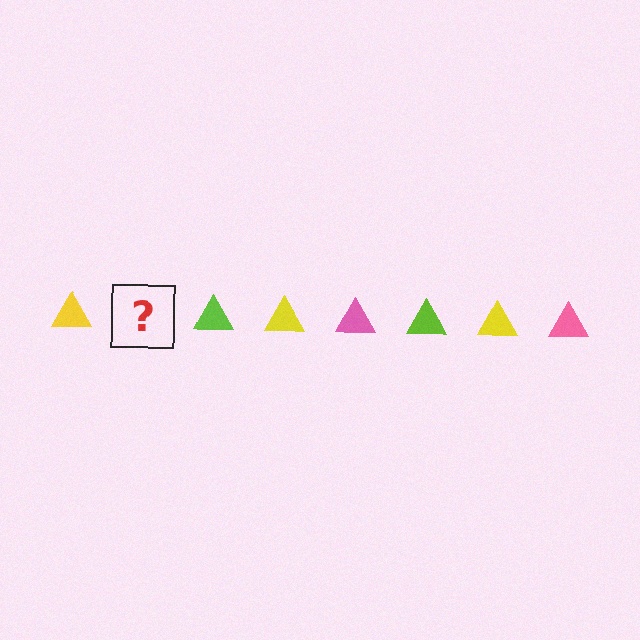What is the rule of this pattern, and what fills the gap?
The rule is that the pattern cycles through yellow, pink, lime triangles. The gap should be filled with a pink triangle.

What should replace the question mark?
The question mark should be replaced with a pink triangle.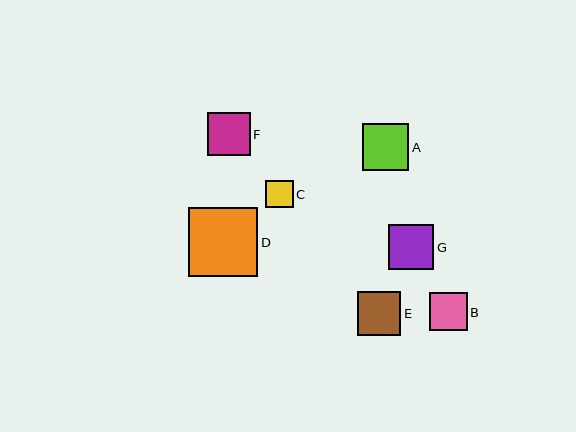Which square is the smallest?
Square C is the smallest with a size of approximately 28 pixels.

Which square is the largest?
Square D is the largest with a size of approximately 69 pixels.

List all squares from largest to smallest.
From largest to smallest: D, A, G, E, F, B, C.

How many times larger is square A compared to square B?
Square A is approximately 1.2 times the size of square B.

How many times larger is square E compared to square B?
Square E is approximately 1.1 times the size of square B.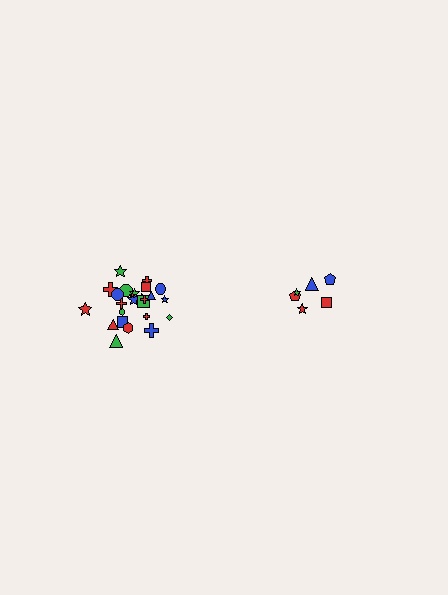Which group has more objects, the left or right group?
The left group.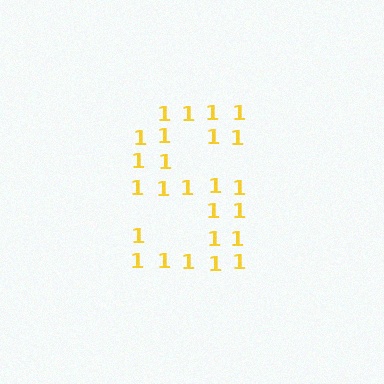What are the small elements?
The small elements are digit 1's.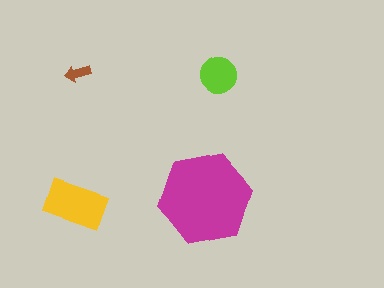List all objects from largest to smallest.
The magenta hexagon, the yellow rectangle, the lime circle, the brown arrow.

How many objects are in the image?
There are 4 objects in the image.